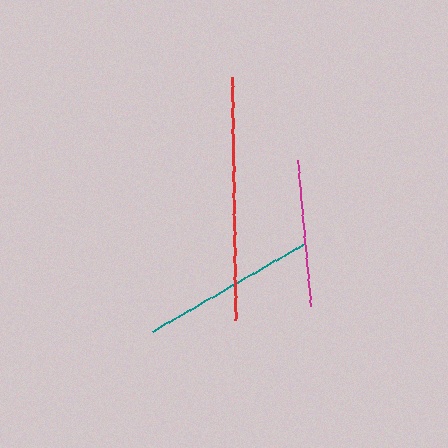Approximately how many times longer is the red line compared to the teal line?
The red line is approximately 1.4 times the length of the teal line.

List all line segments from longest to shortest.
From longest to shortest: red, teal, magenta.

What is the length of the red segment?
The red segment is approximately 242 pixels long.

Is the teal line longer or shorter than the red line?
The red line is longer than the teal line.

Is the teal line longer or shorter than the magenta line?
The teal line is longer than the magenta line.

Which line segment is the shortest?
The magenta line is the shortest at approximately 147 pixels.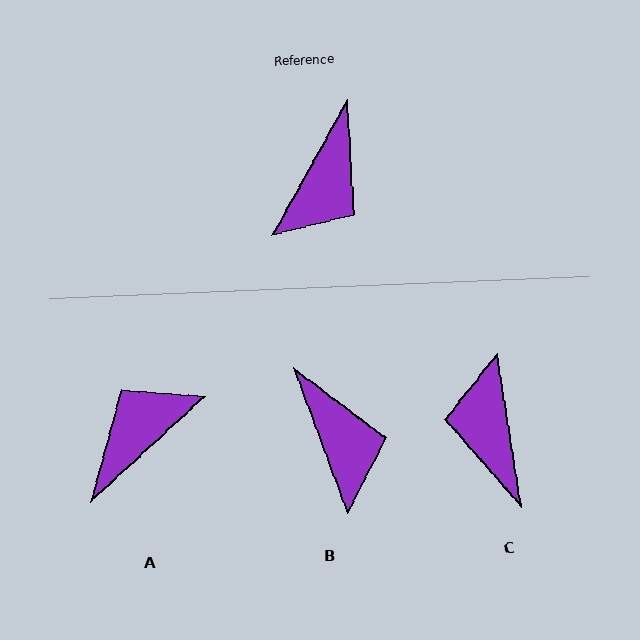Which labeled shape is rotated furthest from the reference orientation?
A, about 162 degrees away.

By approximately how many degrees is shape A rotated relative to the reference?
Approximately 162 degrees counter-clockwise.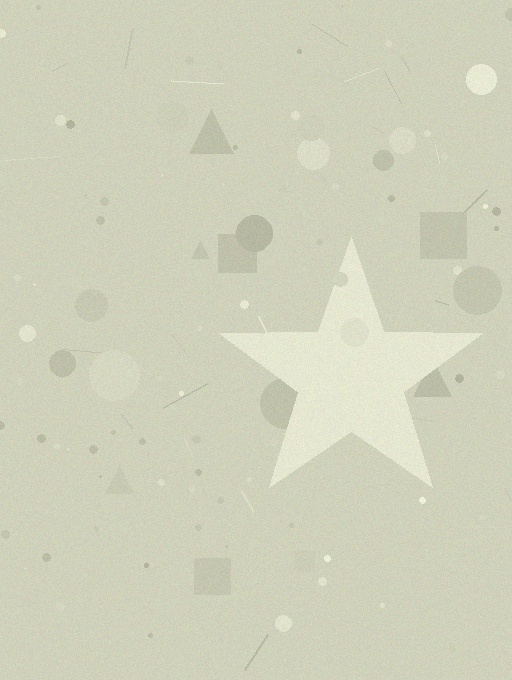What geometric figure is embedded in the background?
A star is embedded in the background.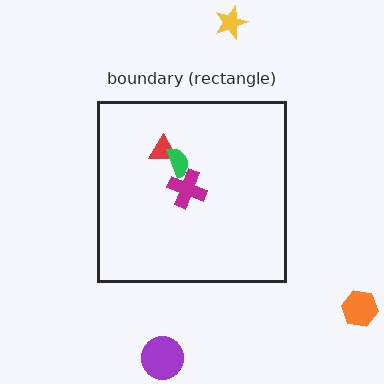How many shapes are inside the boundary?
3 inside, 3 outside.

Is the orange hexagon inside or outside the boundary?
Outside.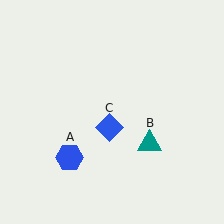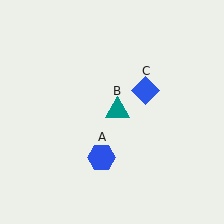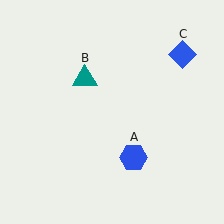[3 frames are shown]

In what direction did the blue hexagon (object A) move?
The blue hexagon (object A) moved right.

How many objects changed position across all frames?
3 objects changed position: blue hexagon (object A), teal triangle (object B), blue diamond (object C).